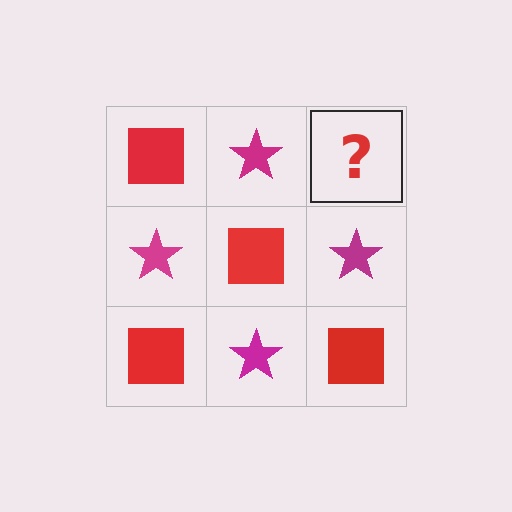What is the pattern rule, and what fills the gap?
The rule is that it alternates red square and magenta star in a checkerboard pattern. The gap should be filled with a red square.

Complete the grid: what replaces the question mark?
The question mark should be replaced with a red square.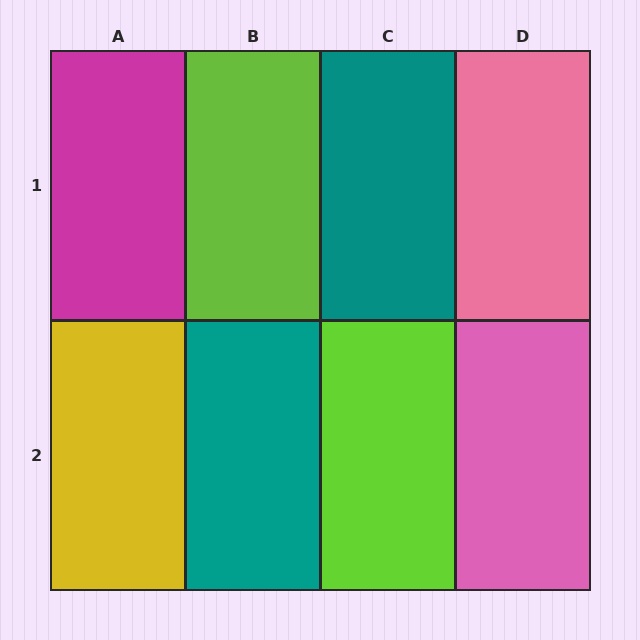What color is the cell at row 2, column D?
Pink.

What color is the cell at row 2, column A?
Yellow.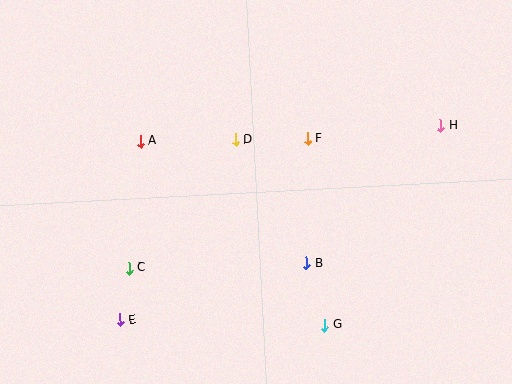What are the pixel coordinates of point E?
Point E is at (120, 320).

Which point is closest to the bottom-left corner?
Point E is closest to the bottom-left corner.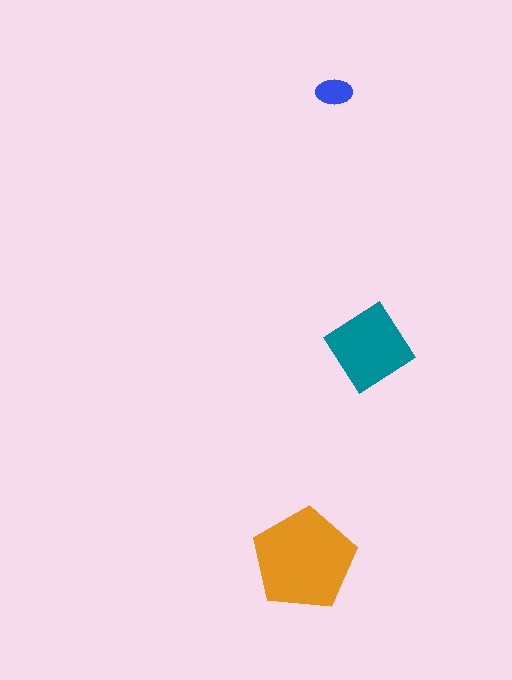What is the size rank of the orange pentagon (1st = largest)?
1st.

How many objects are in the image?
There are 3 objects in the image.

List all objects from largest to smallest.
The orange pentagon, the teal diamond, the blue ellipse.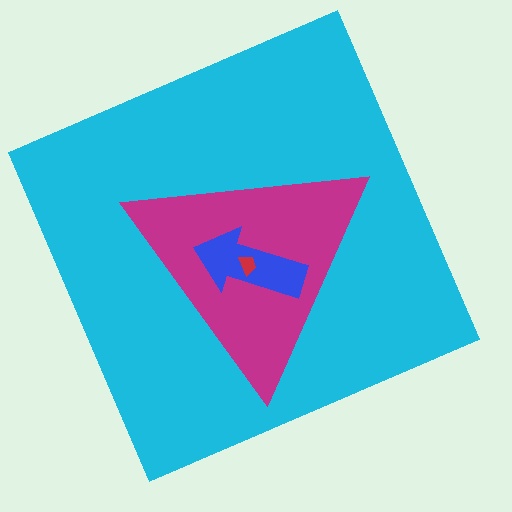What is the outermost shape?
The cyan square.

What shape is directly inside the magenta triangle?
The blue arrow.